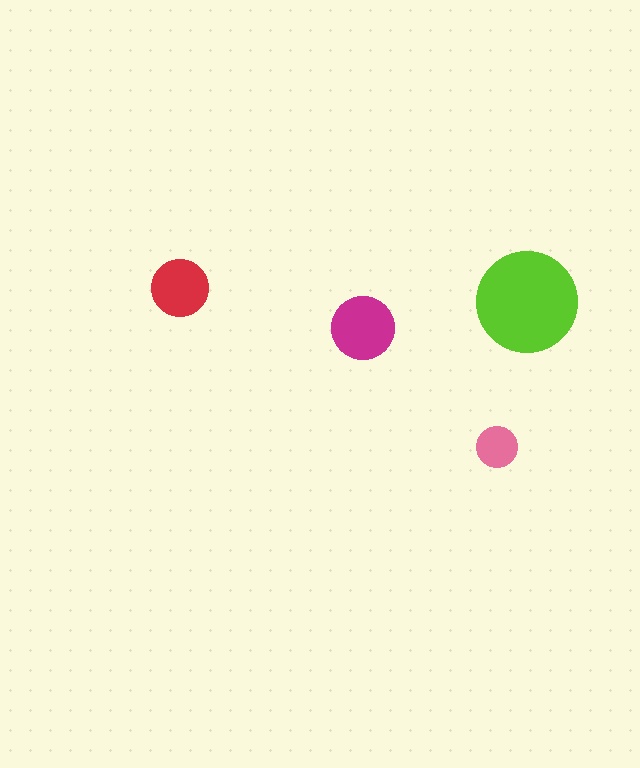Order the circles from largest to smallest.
the lime one, the magenta one, the red one, the pink one.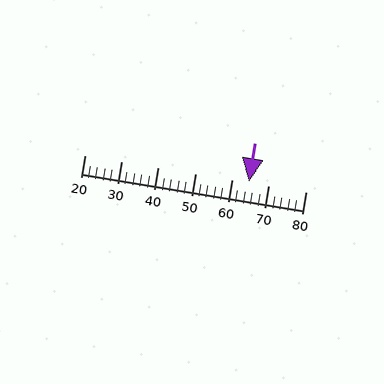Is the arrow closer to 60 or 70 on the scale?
The arrow is closer to 60.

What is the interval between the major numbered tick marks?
The major tick marks are spaced 10 units apart.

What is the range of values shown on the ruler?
The ruler shows values from 20 to 80.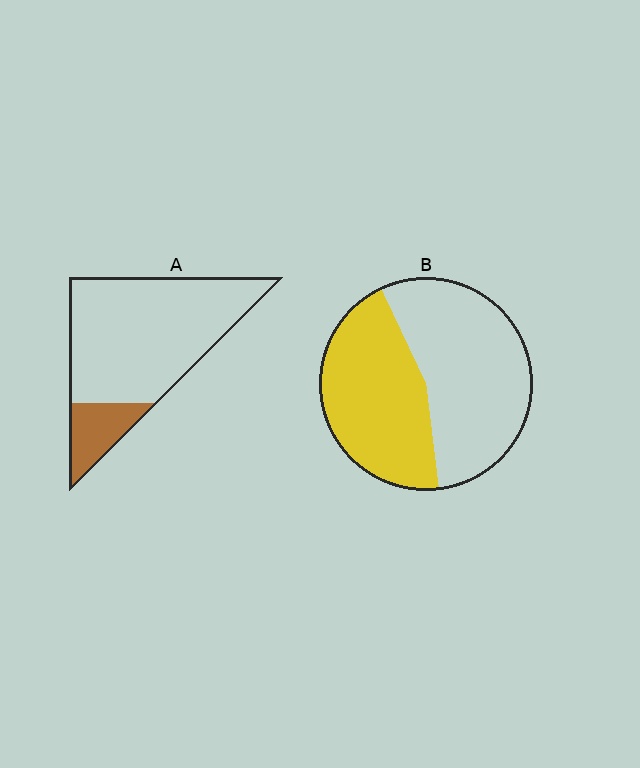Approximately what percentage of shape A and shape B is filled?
A is approximately 15% and B is approximately 45%.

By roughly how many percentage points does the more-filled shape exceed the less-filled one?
By roughly 30 percentage points (B over A).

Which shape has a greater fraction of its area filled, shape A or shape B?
Shape B.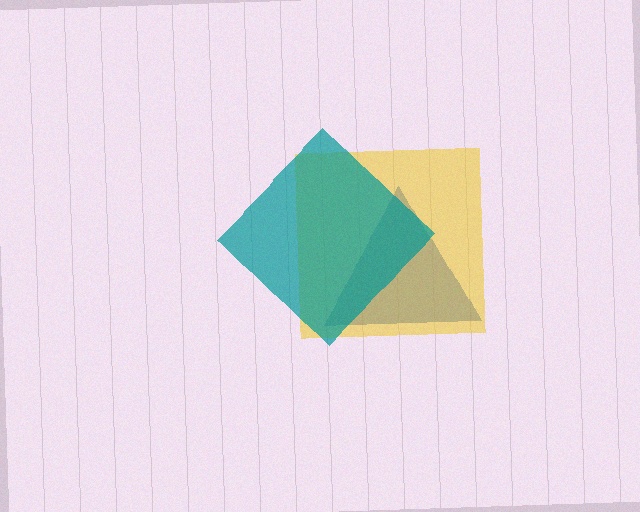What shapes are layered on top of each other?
The layered shapes are: a blue triangle, a yellow square, a teal diamond.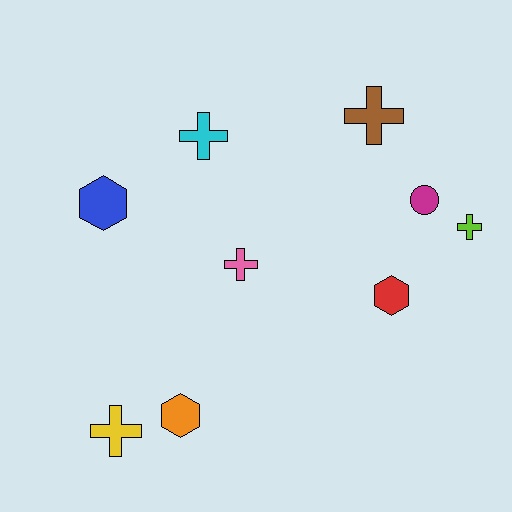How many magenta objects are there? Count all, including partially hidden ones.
There is 1 magenta object.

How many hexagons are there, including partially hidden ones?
There are 3 hexagons.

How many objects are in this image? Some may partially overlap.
There are 9 objects.